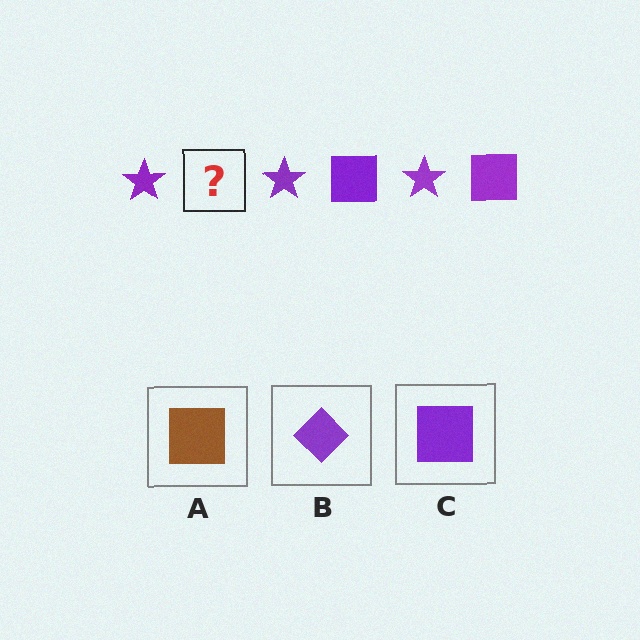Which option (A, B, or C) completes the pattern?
C.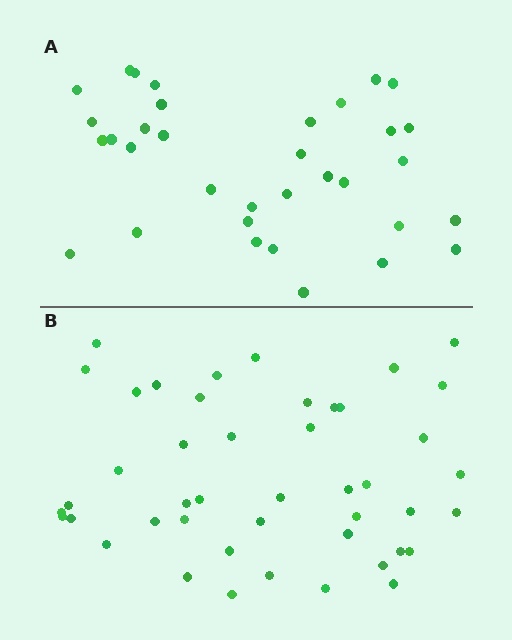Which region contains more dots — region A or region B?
Region B (the bottom region) has more dots.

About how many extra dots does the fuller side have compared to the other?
Region B has roughly 12 or so more dots than region A.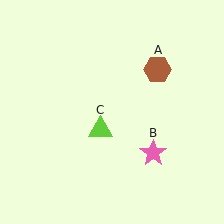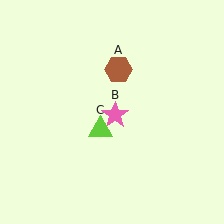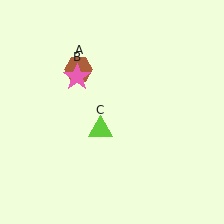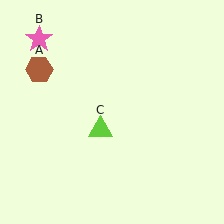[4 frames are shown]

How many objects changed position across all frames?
2 objects changed position: brown hexagon (object A), pink star (object B).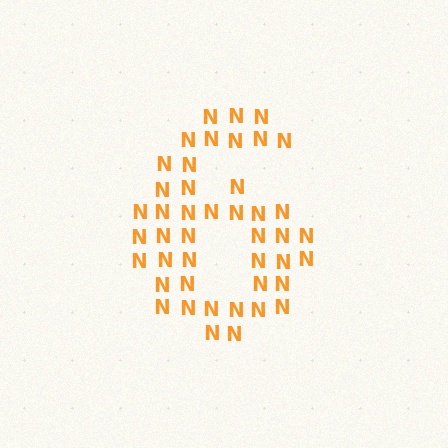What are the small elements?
The small elements are letter N's.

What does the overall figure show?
The overall figure shows the digit 6.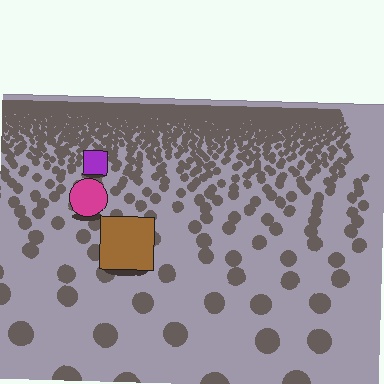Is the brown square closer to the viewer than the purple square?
Yes. The brown square is closer — you can tell from the texture gradient: the ground texture is coarser near it.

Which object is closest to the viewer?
The brown square is closest. The texture marks near it are larger and more spread out.